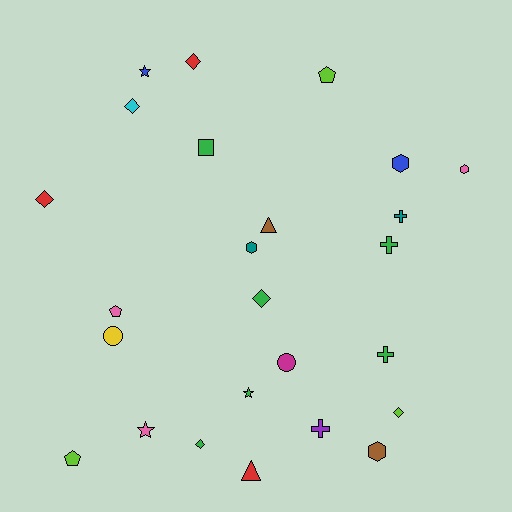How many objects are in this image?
There are 25 objects.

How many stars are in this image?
There are 3 stars.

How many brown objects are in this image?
There are 2 brown objects.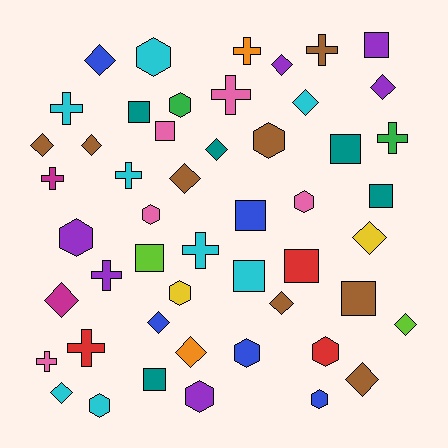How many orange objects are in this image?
There are 2 orange objects.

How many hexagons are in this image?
There are 12 hexagons.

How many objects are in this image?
There are 50 objects.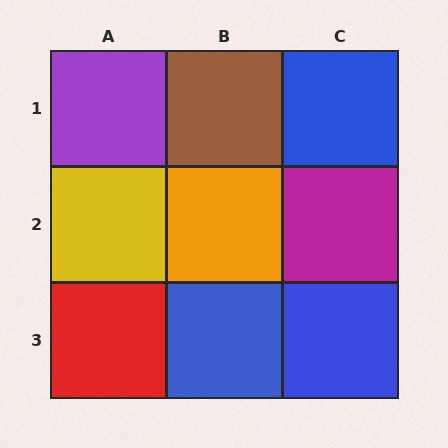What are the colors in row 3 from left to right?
Red, blue, blue.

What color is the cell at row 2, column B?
Orange.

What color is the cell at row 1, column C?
Blue.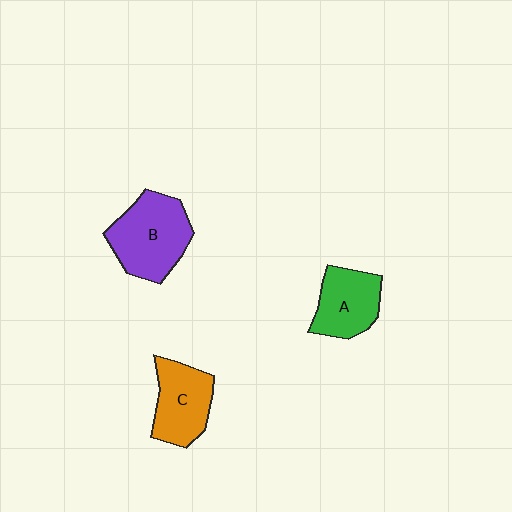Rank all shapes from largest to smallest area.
From largest to smallest: B (purple), C (orange), A (green).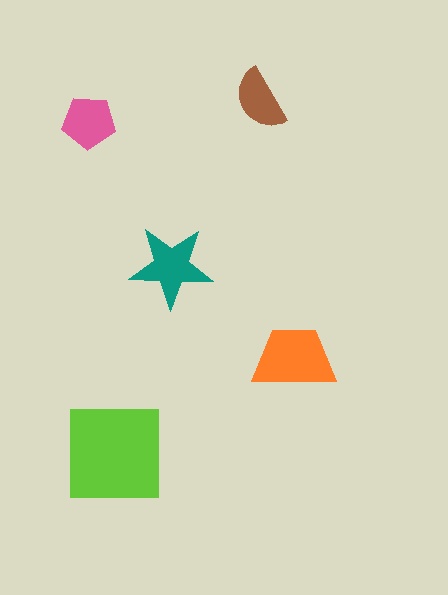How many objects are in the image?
There are 5 objects in the image.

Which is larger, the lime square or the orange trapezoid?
The lime square.